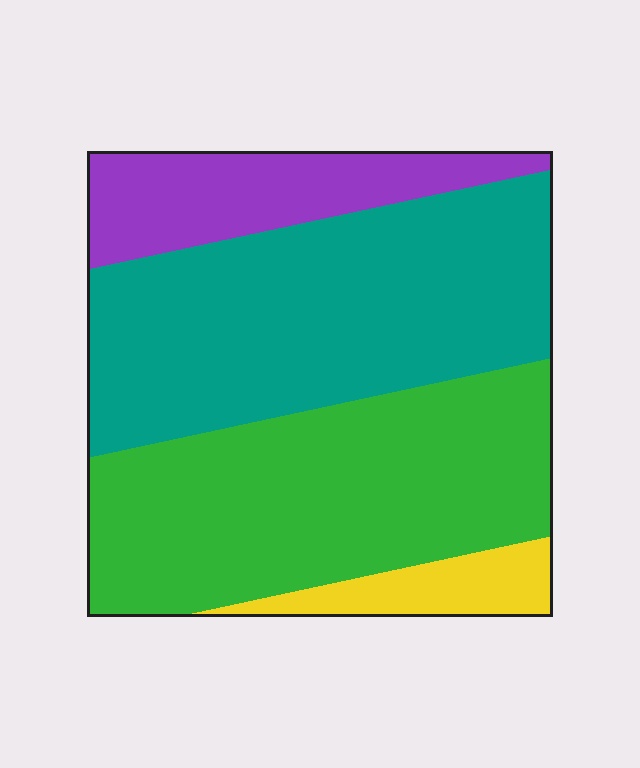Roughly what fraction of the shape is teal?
Teal covers 40% of the shape.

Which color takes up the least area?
Yellow, at roughly 5%.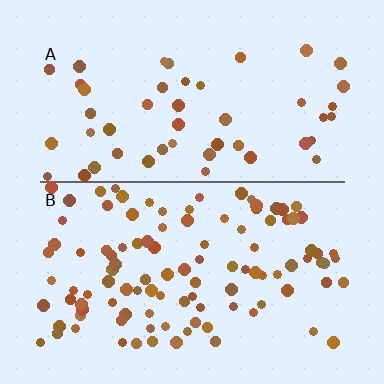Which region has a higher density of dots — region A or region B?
B (the bottom).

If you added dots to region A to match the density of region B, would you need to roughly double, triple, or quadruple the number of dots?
Approximately double.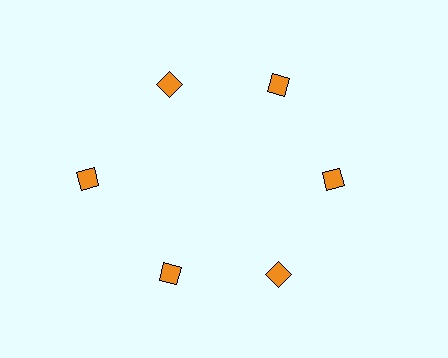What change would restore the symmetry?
The symmetry would be restored by moving it inward, back onto the ring so that all 6 diamonds sit at equal angles and equal distance from the center.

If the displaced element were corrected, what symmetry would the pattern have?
It would have 6-fold rotational symmetry — the pattern would map onto itself every 60 degrees.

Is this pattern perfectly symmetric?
No. The 6 orange diamonds are arranged in a ring, but one element near the 9 o'clock position is pushed outward from the center, breaking the 6-fold rotational symmetry.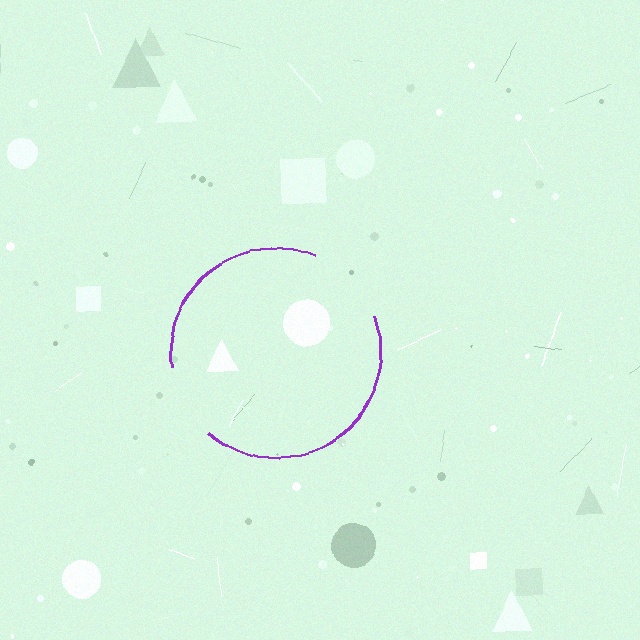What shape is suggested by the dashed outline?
The dashed outline suggests a circle.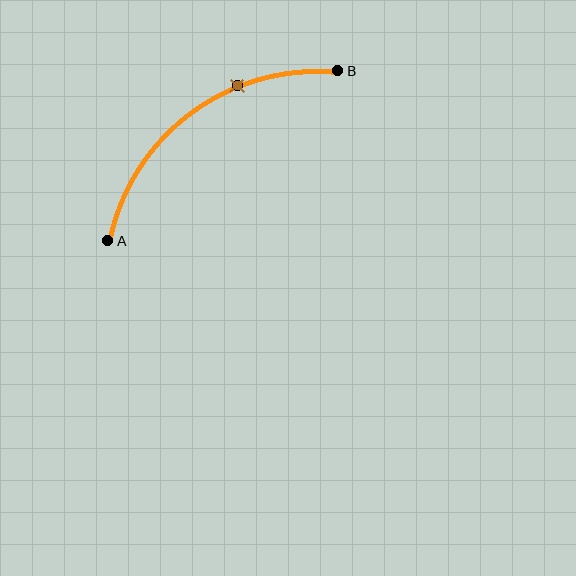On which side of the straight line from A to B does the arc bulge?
The arc bulges above and to the left of the straight line connecting A and B.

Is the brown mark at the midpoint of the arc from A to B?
No. The brown mark lies on the arc but is closer to endpoint B. The arc midpoint would be at the point on the curve equidistant along the arc from both A and B.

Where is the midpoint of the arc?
The arc midpoint is the point on the curve farthest from the straight line joining A and B. It sits above and to the left of that line.